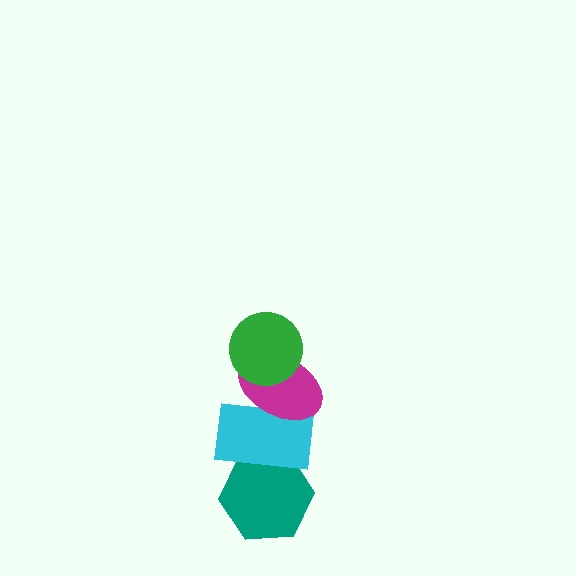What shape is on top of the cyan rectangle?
The magenta ellipse is on top of the cyan rectangle.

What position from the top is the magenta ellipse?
The magenta ellipse is 2nd from the top.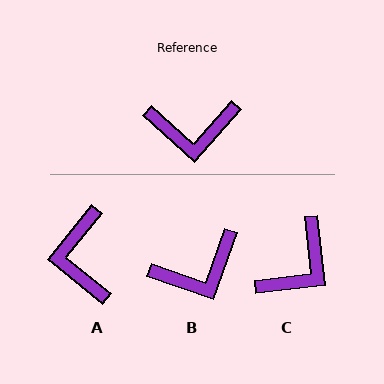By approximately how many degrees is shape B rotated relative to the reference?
Approximately 23 degrees counter-clockwise.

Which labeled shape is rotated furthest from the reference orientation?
A, about 87 degrees away.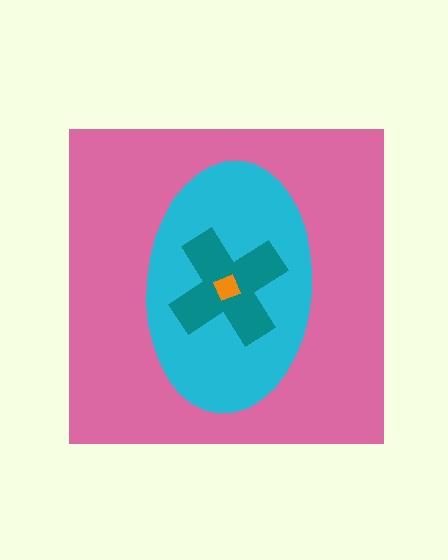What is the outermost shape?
The pink square.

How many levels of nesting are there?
4.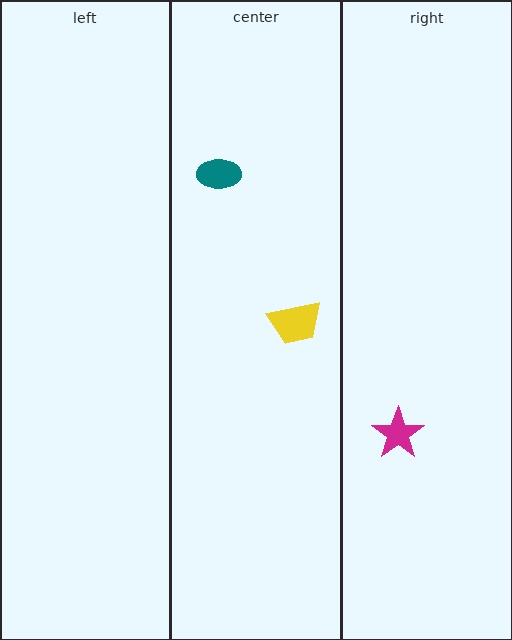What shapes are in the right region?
The magenta star.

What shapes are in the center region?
The teal ellipse, the yellow trapezoid.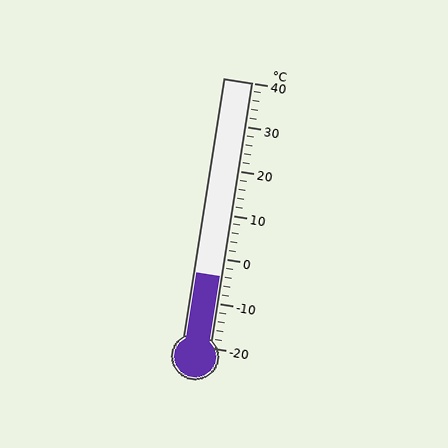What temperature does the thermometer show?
The thermometer shows approximately -4°C.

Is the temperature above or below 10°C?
The temperature is below 10°C.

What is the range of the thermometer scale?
The thermometer scale ranges from -20°C to 40°C.